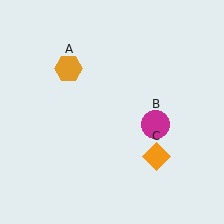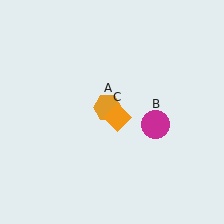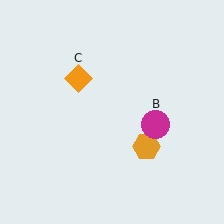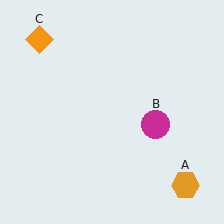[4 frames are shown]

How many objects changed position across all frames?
2 objects changed position: orange hexagon (object A), orange diamond (object C).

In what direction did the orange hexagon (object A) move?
The orange hexagon (object A) moved down and to the right.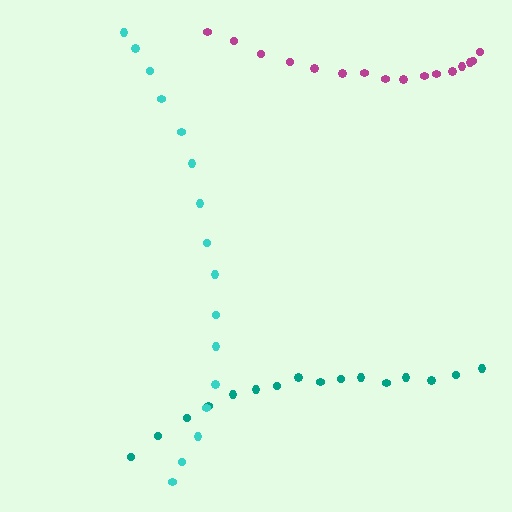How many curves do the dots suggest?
There are 3 distinct paths.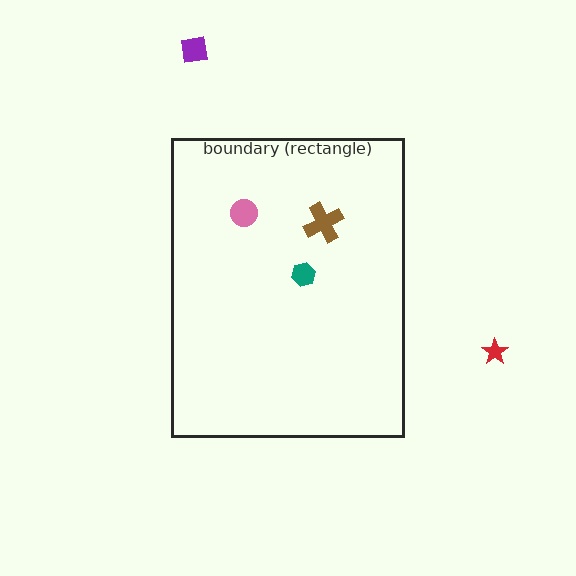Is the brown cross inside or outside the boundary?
Inside.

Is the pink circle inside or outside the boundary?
Inside.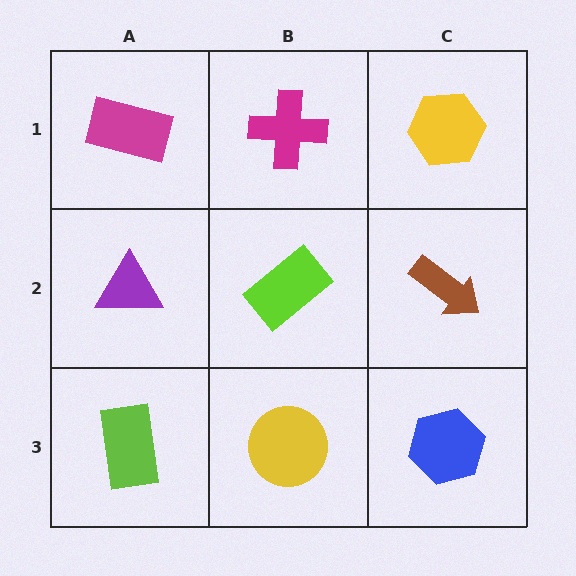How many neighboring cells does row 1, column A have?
2.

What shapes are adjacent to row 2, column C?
A yellow hexagon (row 1, column C), a blue hexagon (row 3, column C), a lime rectangle (row 2, column B).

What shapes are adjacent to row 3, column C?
A brown arrow (row 2, column C), a yellow circle (row 3, column B).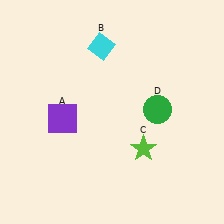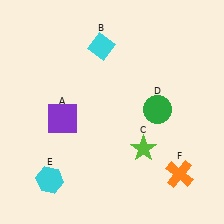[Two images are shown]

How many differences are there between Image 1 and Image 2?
There are 2 differences between the two images.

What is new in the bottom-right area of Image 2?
An orange cross (F) was added in the bottom-right area of Image 2.